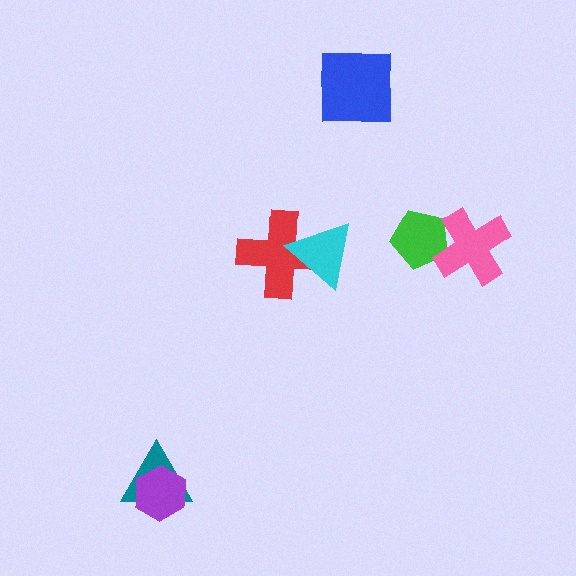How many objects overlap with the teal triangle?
1 object overlaps with the teal triangle.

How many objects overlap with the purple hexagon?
1 object overlaps with the purple hexagon.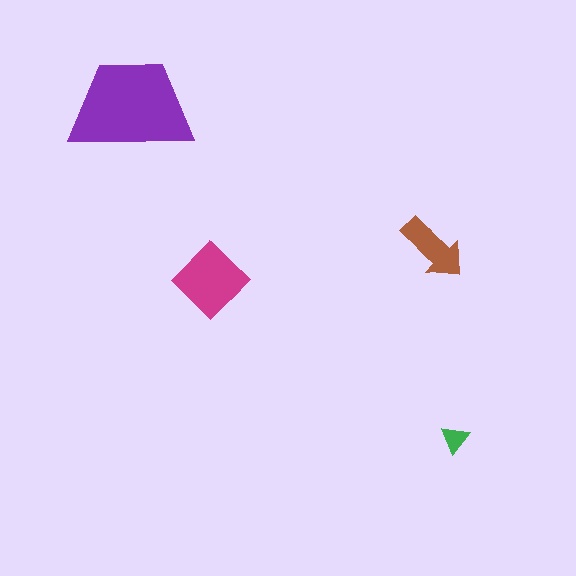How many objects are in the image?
There are 4 objects in the image.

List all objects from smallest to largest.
The green triangle, the brown arrow, the magenta diamond, the purple trapezoid.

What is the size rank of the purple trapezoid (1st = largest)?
1st.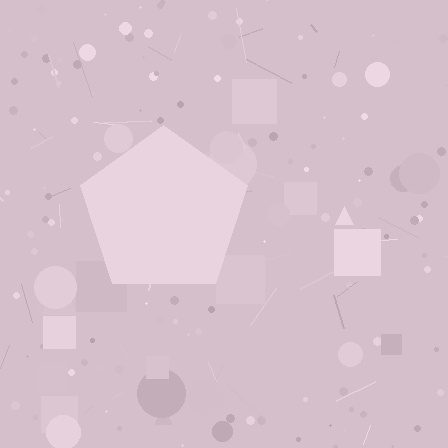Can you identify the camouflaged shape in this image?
The camouflaged shape is a pentagon.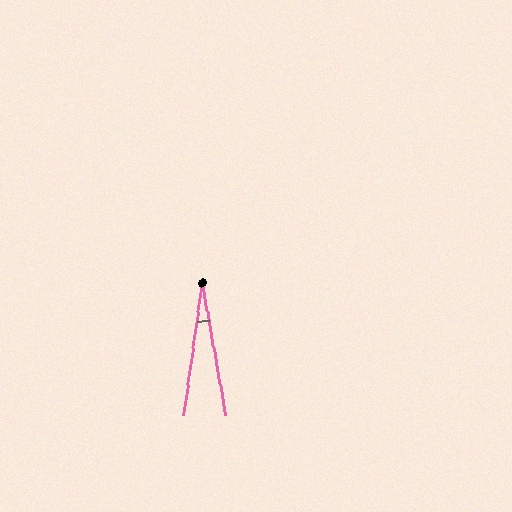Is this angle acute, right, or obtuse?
It is acute.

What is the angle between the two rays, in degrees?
Approximately 18 degrees.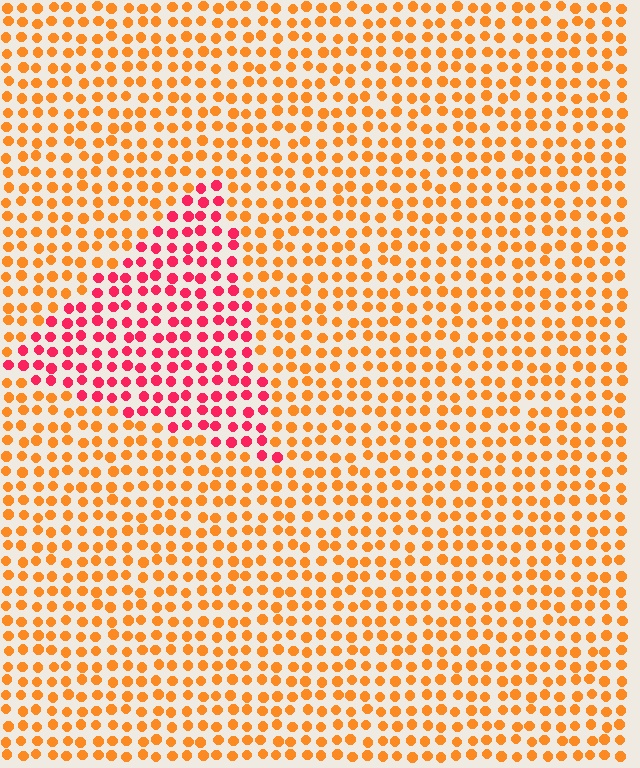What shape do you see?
I see a triangle.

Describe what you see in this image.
The image is filled with small orange elements in a uniform arrangement. A triangle-shaped region is visible where the elements are tinted to a slightly different hue, forming a subtle color boundary.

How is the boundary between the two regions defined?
The boundary is defined purely by a slight shift in hue (about 45 degrees). Spacing, size, and orientation are identical on both sides.